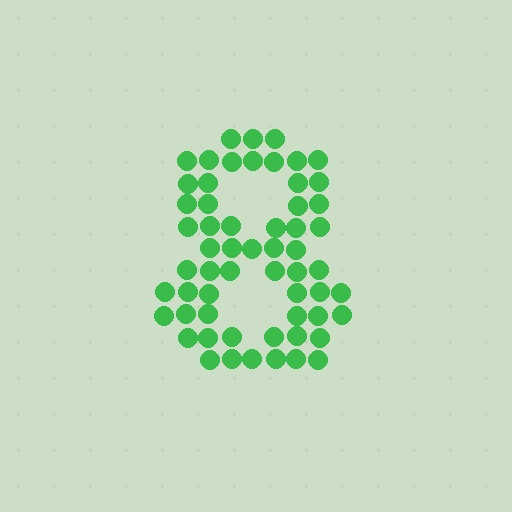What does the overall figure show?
The overall figure shows the digit 8.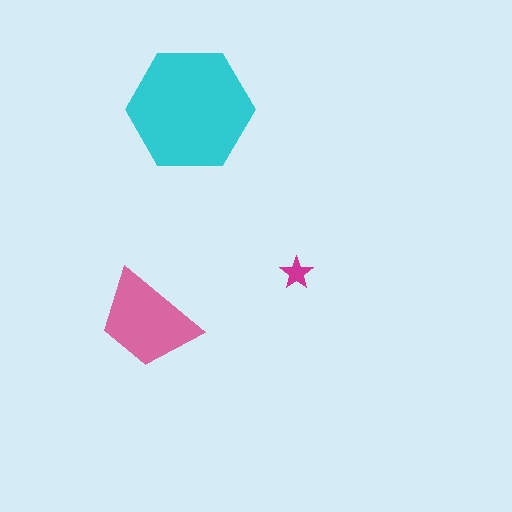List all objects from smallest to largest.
The magenta star, the pink trapezoid, the cyan hexagon.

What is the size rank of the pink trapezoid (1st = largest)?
2nd.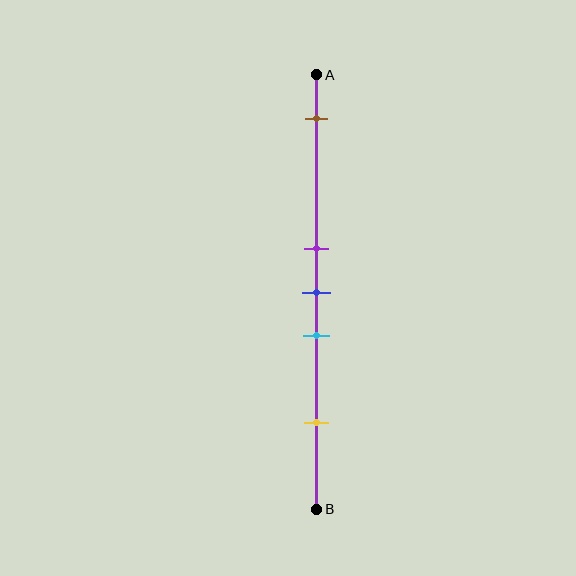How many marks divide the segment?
There are 5 marks dividing the segment.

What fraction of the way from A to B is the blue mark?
The blue mark is approximately 50% (0.5) of the way from A to B.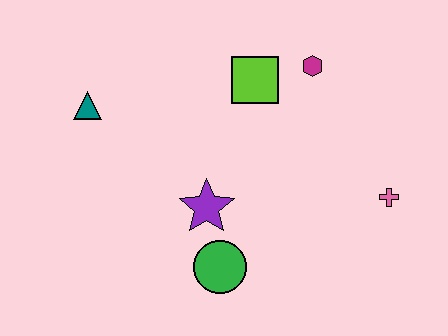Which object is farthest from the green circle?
The magenta hexagon is farthest from the green circle.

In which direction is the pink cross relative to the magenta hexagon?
The pink cross is below the magenta hexagon.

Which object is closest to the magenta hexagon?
The lime square is closest to the magenta hexagon.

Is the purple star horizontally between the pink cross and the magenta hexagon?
No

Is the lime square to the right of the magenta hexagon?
No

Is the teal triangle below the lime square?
Yes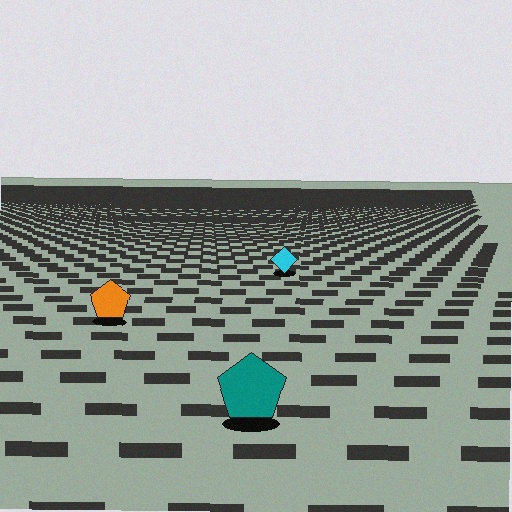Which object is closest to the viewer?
The teal pentagon is closest. The texture marks near it are larger and more spread out.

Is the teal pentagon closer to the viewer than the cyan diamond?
Yes. The teal pentagon is closer — you can tell from the texture gradient: the ground texture is coarser near it.